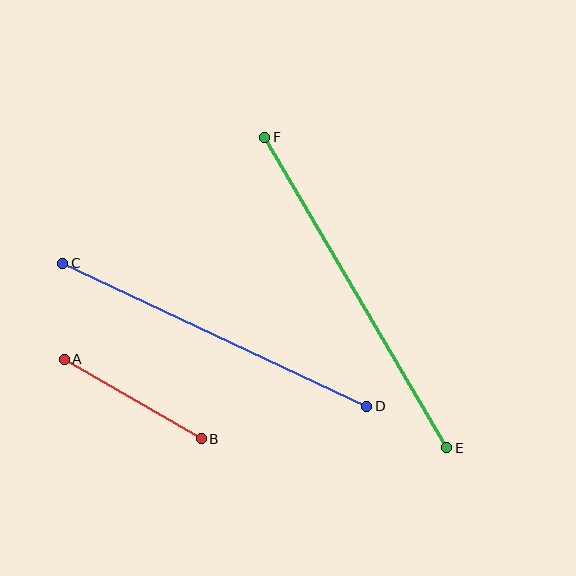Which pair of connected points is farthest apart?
Points E and F are farthest apart.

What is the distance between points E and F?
The distance is approximately 360 pixels.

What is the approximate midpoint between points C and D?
The midpoint is at approximately (215, 335) pixels.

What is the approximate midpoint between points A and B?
The midpoint is at approximately (133, 399) pixels.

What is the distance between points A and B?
The distance is approximately 158 pixels.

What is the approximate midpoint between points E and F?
The midpoint is at approximately (356, 293) pixels.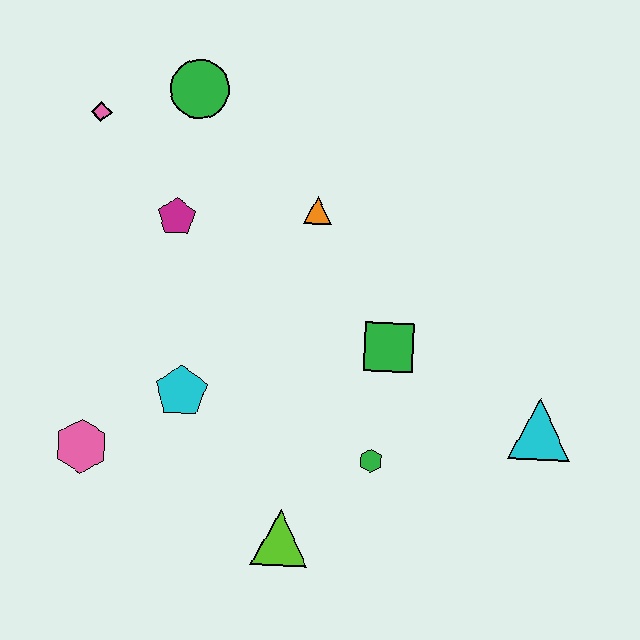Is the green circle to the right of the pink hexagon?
Yes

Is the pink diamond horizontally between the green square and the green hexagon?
No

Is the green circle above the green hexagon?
Yes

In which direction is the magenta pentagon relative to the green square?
The magenta pentagon is to the left of the green square.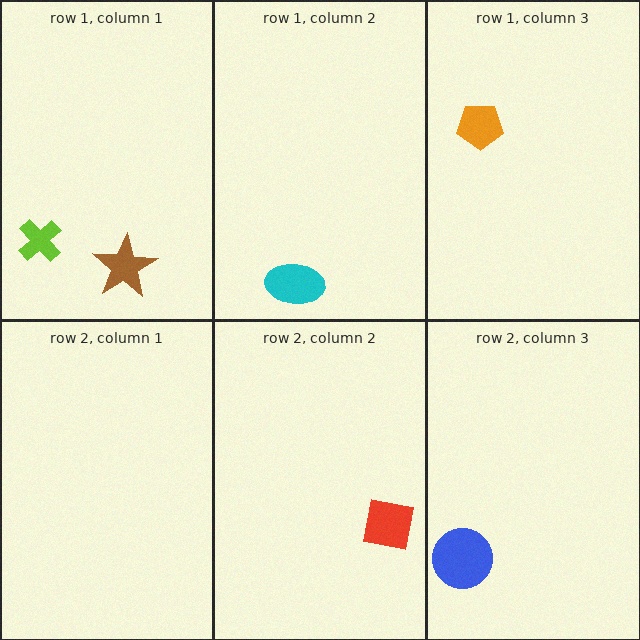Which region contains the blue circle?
The row 2, column 3 region.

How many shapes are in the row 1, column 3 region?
1.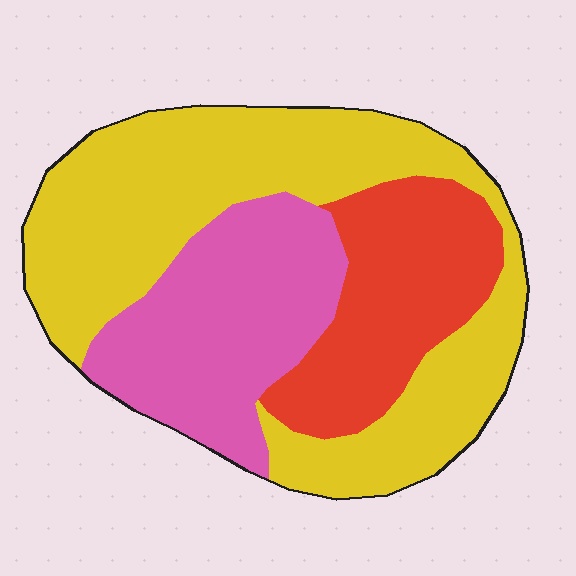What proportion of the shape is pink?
Pink takes up about one quarter (1/4) of the shape.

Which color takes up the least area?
Red, at roughly 25%.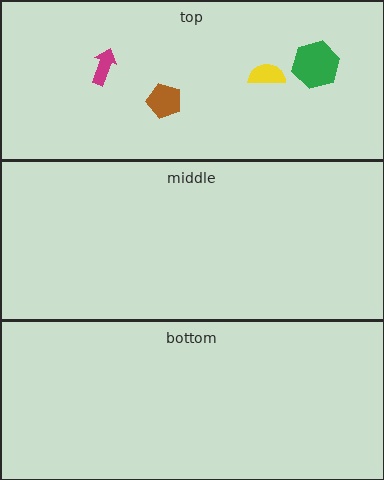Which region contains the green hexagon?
The top region.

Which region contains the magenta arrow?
The top region.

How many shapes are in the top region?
4.